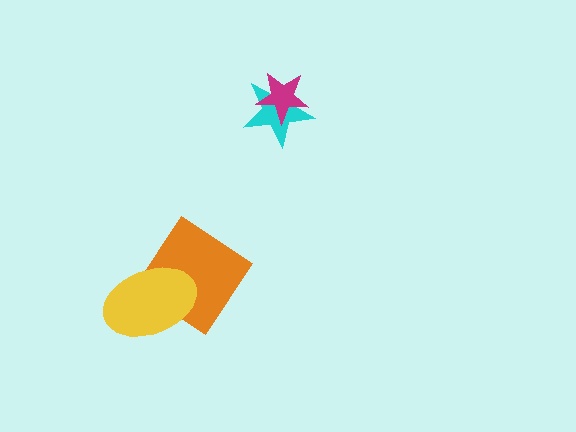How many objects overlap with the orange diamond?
1 object overlaps with the orange diamond.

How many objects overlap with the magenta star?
1 object overlaps with the magenta star.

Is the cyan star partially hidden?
Yes, it is partially covered by another shape.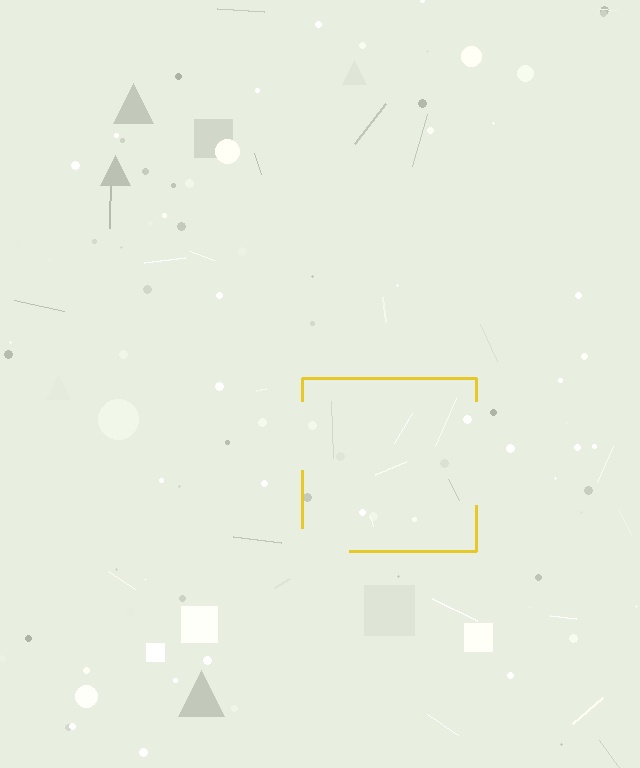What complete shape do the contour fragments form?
The contour fragments form a square.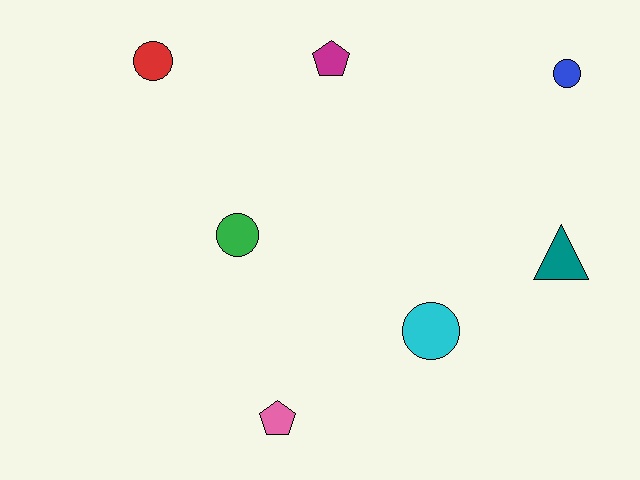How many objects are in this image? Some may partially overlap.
There are 7 objects.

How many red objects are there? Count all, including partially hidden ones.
There is 1 red object.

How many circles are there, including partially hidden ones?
There are 4 circles.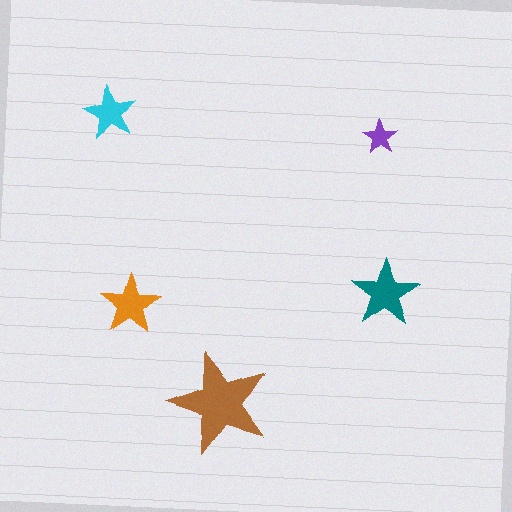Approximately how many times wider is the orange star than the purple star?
About 1.5 times wider.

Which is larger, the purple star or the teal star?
The teal one.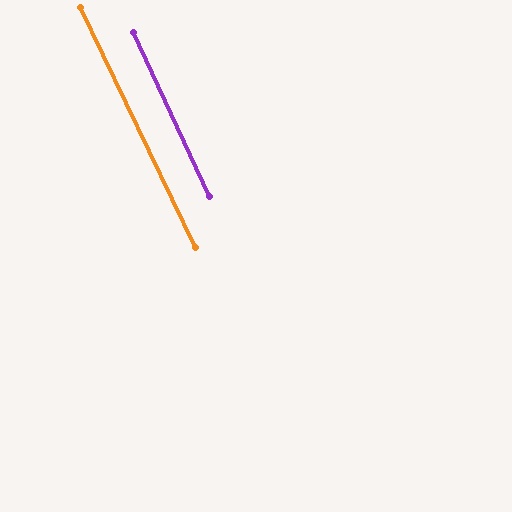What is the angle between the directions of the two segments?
Approximately 1 degree.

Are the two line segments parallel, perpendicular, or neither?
Parallel — their directions differ by only 0.7°.